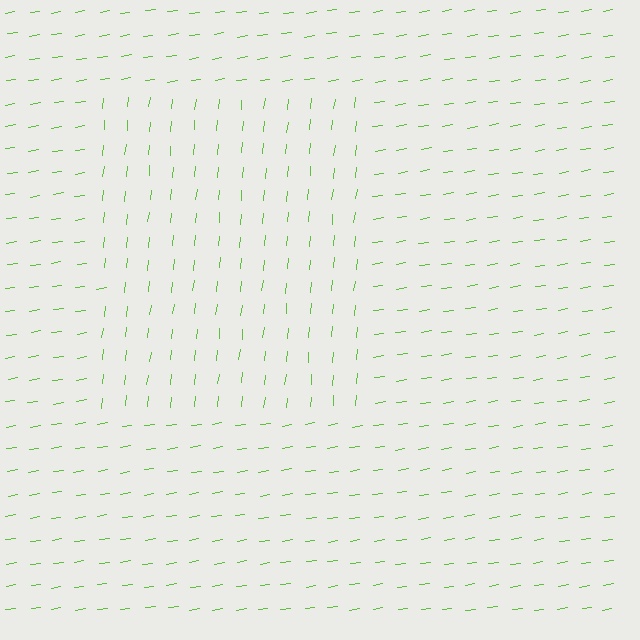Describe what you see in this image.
The image is filled with small lime line segments. A rectangle region in the image has lines oriented differently from the surrounding lines, creating a visible texture boundary.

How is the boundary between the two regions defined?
The boundary is defined purely by a change in line orientation (approximately 75 degrees difference). All lines are the same color and thickness.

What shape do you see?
I see a rectangle.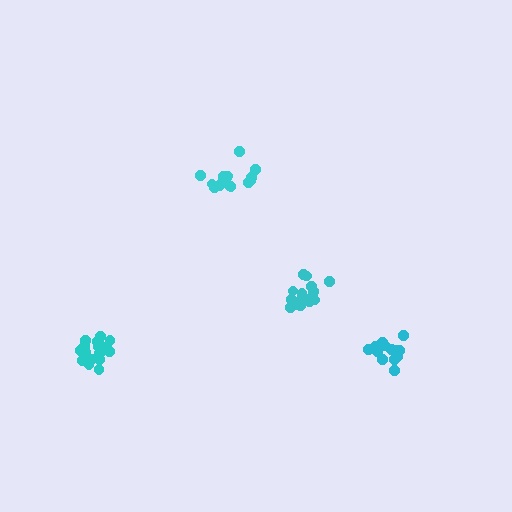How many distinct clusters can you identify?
There are 4 distinct clusters.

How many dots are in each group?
Group 1: 16 dots, Group 2: 17 dots, Group 3: 15 dots, Group 4: 17 dots (65 total).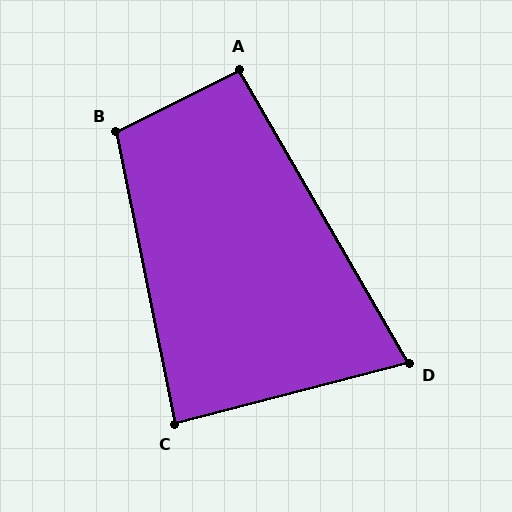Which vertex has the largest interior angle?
B, at approximately 105 degrees.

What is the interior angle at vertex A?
Approximately 93 degrees (approximately right).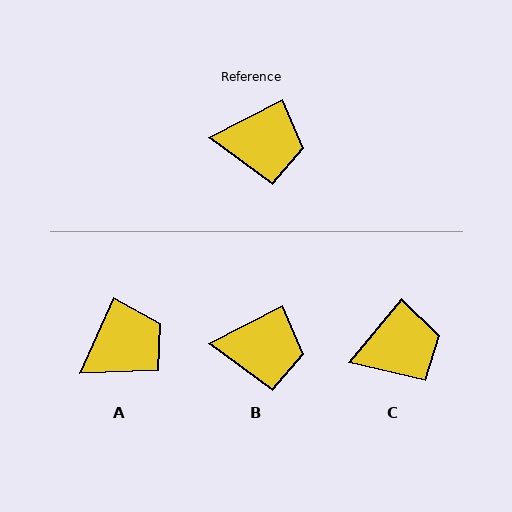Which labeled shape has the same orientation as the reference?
B.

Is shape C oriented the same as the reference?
No, it is off by about 23 degrees.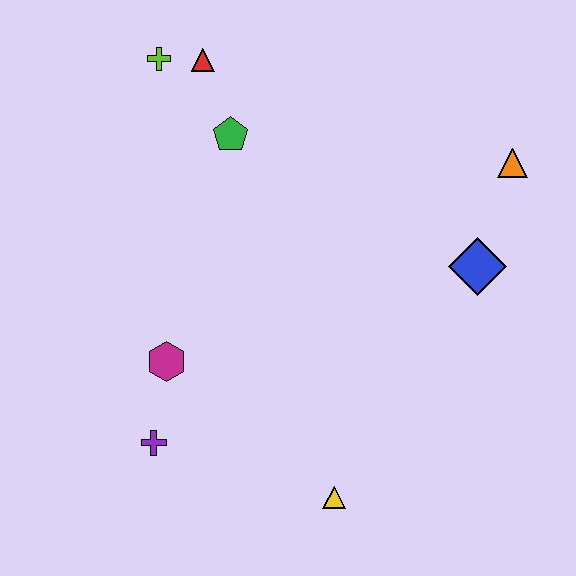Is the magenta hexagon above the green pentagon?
No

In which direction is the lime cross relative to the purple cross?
The lime cross is above the purple cross.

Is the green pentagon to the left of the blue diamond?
Yes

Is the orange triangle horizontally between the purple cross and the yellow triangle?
No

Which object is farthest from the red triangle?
The yellow triangle is farthest from the red triangle.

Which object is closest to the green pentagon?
The red triangle is closest to the green pentagon.